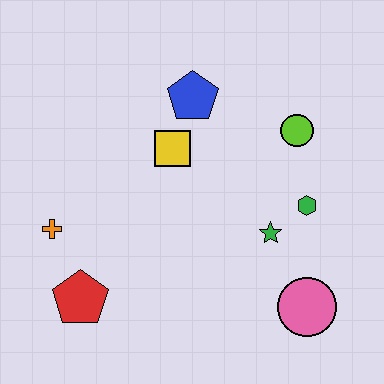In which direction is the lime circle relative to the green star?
The lime circle is above the green star.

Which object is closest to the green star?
The green hexagon is closest to the green star.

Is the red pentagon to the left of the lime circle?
Yes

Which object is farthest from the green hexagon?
The orange cross is farthest from the green hexagon.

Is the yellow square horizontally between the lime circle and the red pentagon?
Yes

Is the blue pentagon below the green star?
No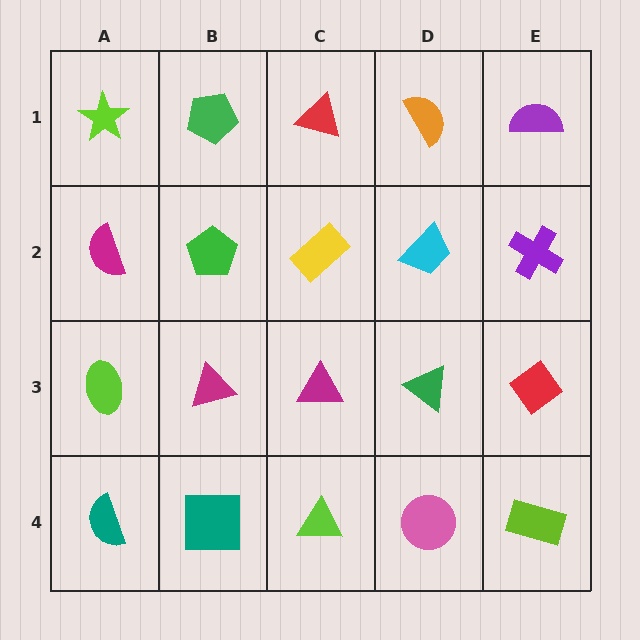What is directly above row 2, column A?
A lime star.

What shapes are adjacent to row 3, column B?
A green pentagon (row 2, column B), a teal square (row 4, column B), a lime ellipse (row 3, column A), a magenta triangle (row 3, column C).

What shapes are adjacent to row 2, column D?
An orange semicircle (row 1, column D), a green triangle (row 3, column D), a yellow rectangle (row 2, column C), a purple cross (row 2, column E).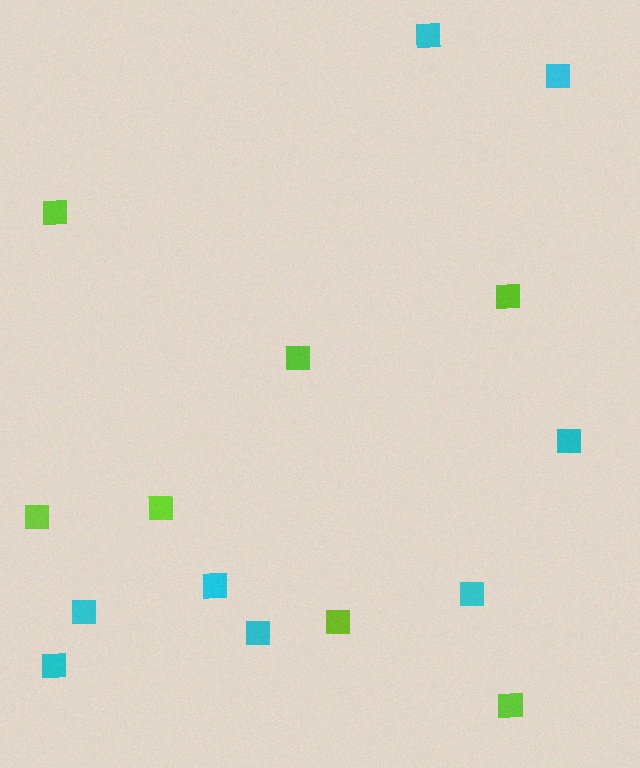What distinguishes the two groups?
There are 2 groups: one group of lime squares (7) and one group of cyan squares (8).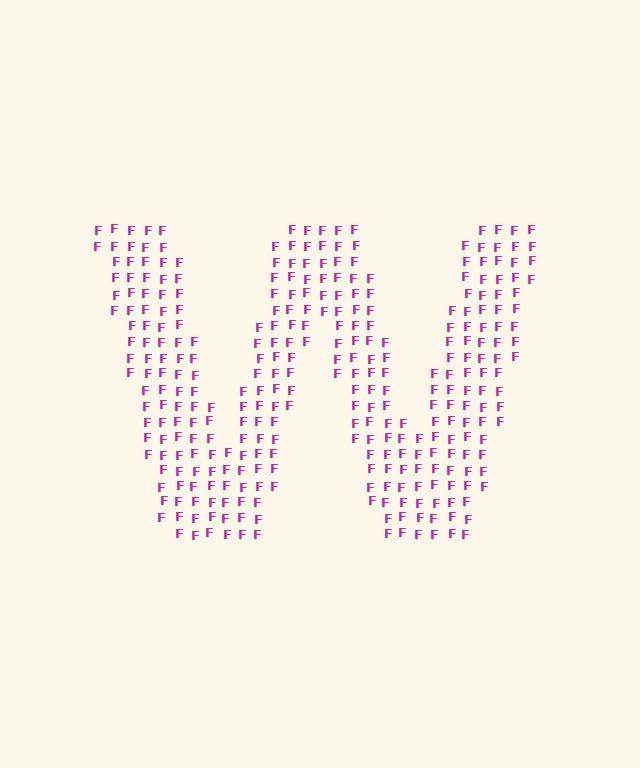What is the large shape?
The large shape is the letter W.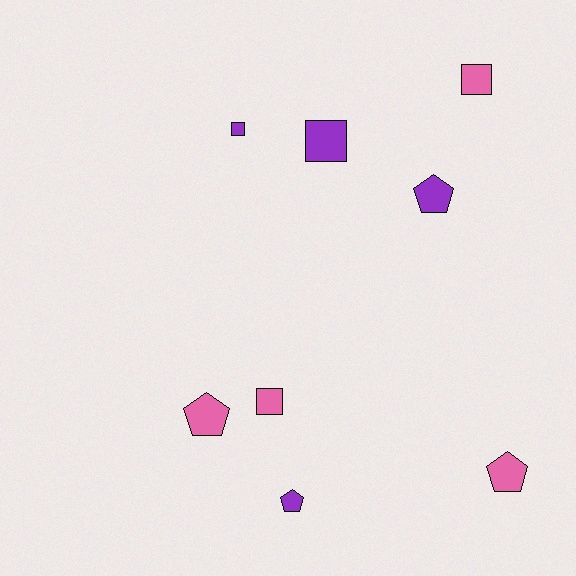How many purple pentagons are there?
There are 2 purple pentagons.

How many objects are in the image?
There are 8 objects.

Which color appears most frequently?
Purple, with 4 objects.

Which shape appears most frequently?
Square, with 4 objects.